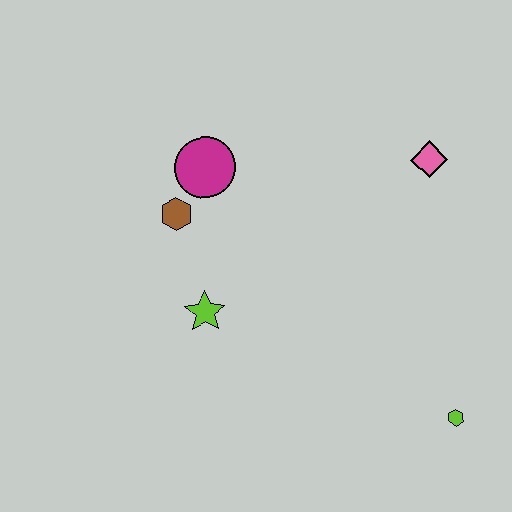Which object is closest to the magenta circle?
The brown hexagon is closest to the magenta circle.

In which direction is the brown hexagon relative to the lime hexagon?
The brown hexagon is to the left of the lime hexagon.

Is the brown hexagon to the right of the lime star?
No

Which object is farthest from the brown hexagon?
The lime hexagon is farthest from the brown hexagon.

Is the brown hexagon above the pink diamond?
No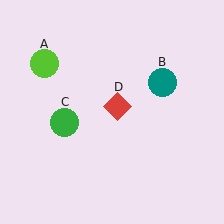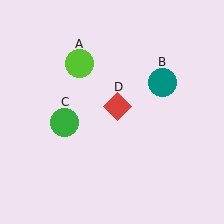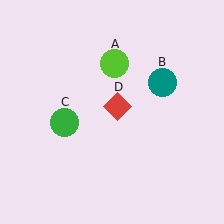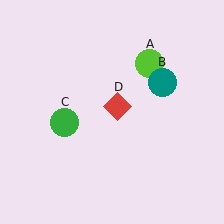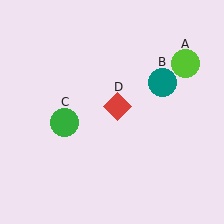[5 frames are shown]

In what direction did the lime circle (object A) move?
The lime circle (object A) moved right.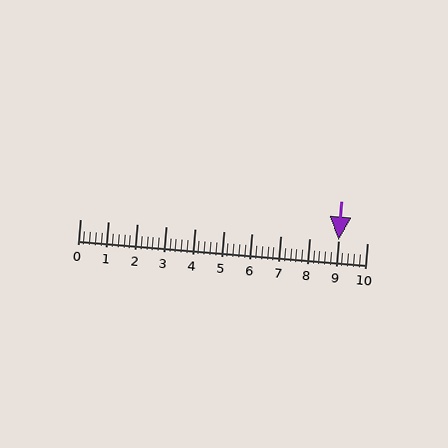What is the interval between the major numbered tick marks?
The major tick marks are spaced 1 units apart.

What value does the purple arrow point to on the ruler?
The purple arrow points to approximately 9.0.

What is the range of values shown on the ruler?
The ruler shows values from 0 to 10.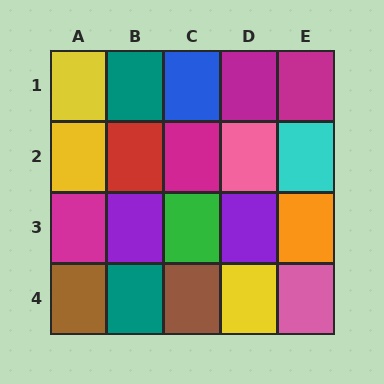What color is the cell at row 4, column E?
Pink.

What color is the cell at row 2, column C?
Magenta.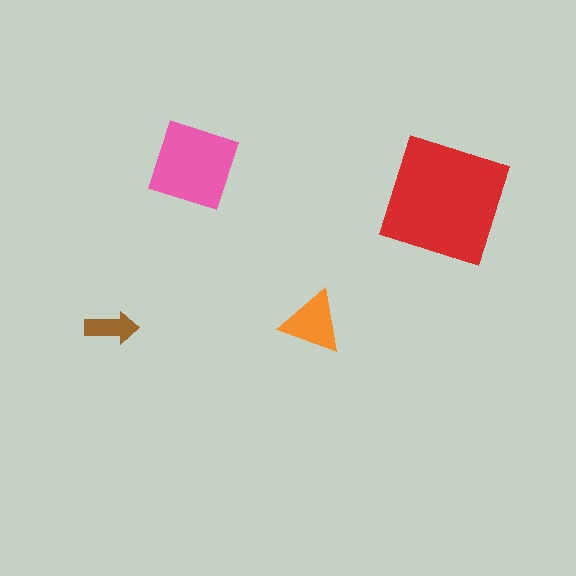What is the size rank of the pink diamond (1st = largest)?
2nd.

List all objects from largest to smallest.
The red square, the pink diamond, the orange triangle, the brown arrow.